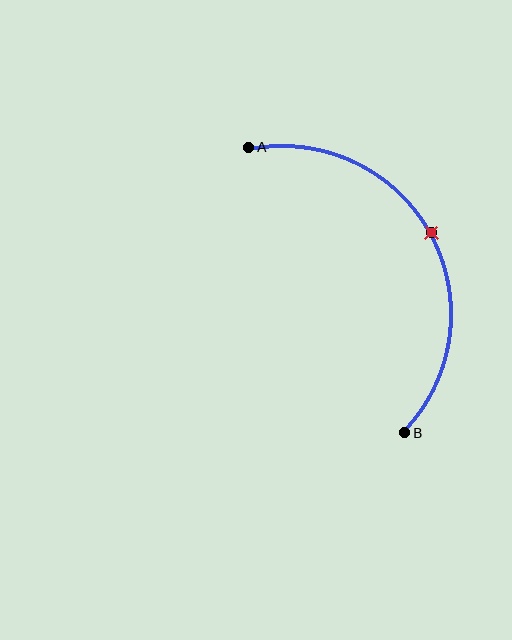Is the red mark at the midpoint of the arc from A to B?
Yes. The red mark lies on the arc at equal arc-length from both A and B — it is the arc midpoint.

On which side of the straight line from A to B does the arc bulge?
The arc bulges to the right of the straight line connecting A and B.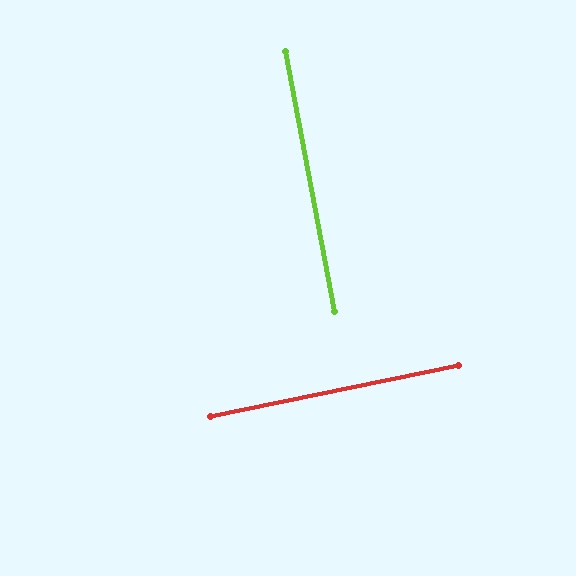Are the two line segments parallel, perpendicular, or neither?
Perpendicular — they meet at approximately 89°.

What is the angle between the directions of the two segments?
Approximately 89 degrees.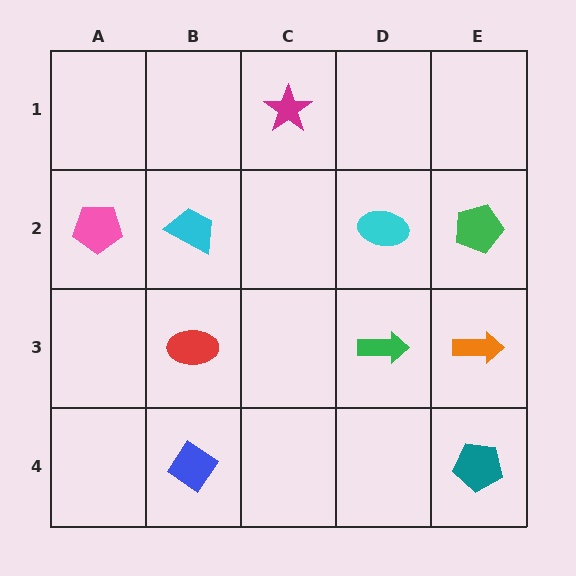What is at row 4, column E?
A teal pentagon.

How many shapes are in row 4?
2 shapes.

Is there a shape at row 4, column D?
No, that cell is empty.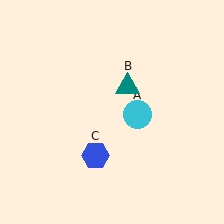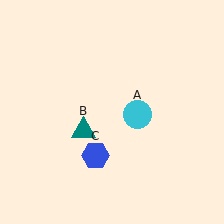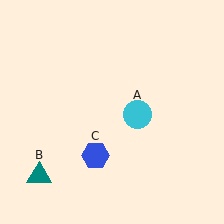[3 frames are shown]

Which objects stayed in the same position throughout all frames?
Cyan circle (object A) and blue hexagon (object C) remained stationary.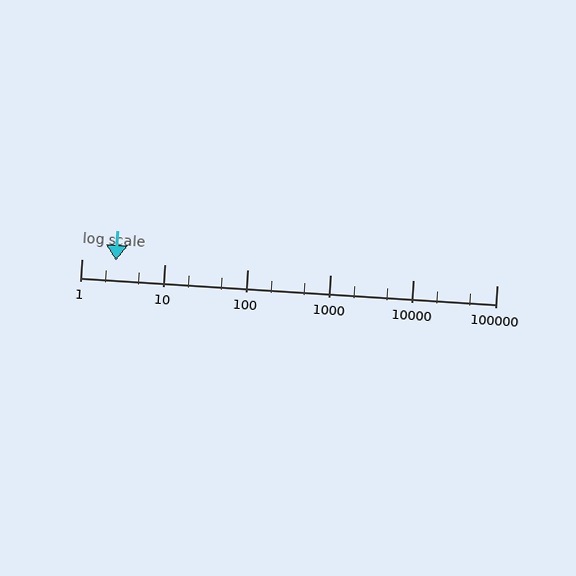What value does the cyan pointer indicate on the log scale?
The pointer indicates approximately 2.6.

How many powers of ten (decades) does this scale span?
The scale spans 5 decades, from 1 to 100000.